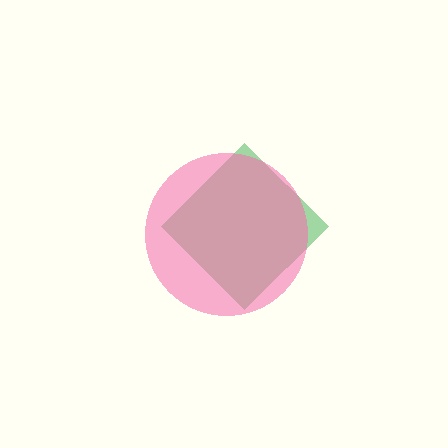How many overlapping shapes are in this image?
There are 2 overlapping shapes in the image.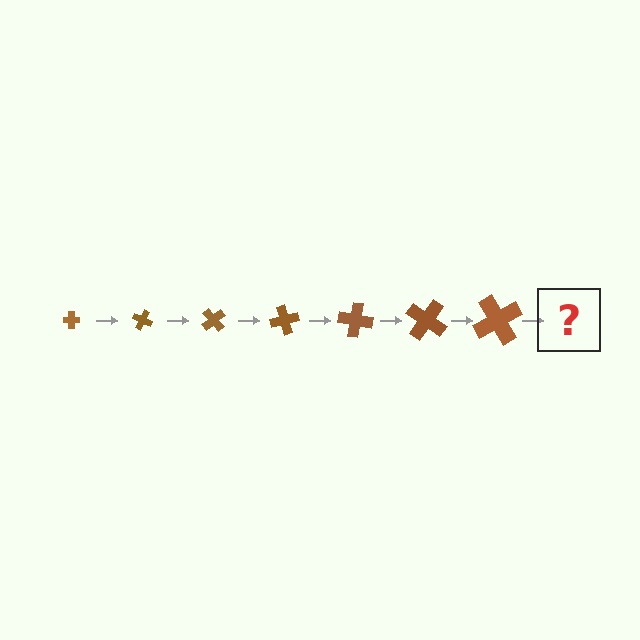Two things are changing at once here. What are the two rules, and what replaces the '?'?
The two rules are that the cross grows larger each step and it rotates 25 degrees each step. The '?' should be a cross, larger than the previous one and rotated 175 degrees from the start.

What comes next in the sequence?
The next element should be a cross, larger than the previous one and rotated 175 degrees from the start.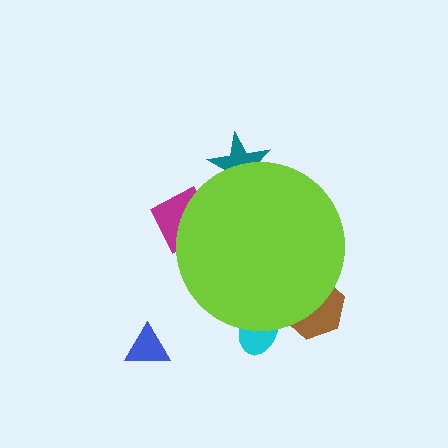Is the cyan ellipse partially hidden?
Yes, the cyan ellipse is partially hidden behind the lime circle.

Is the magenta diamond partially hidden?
Yes, the magenta diamond is partially hidden behind the lime circle.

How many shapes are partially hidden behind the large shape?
4 shapes are partially hidden.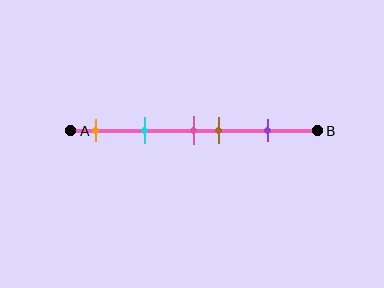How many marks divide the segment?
There are 5 marks dividing the segment.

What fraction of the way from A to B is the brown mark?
The brown mark is approximately 60% (0.6) of the way from A to B.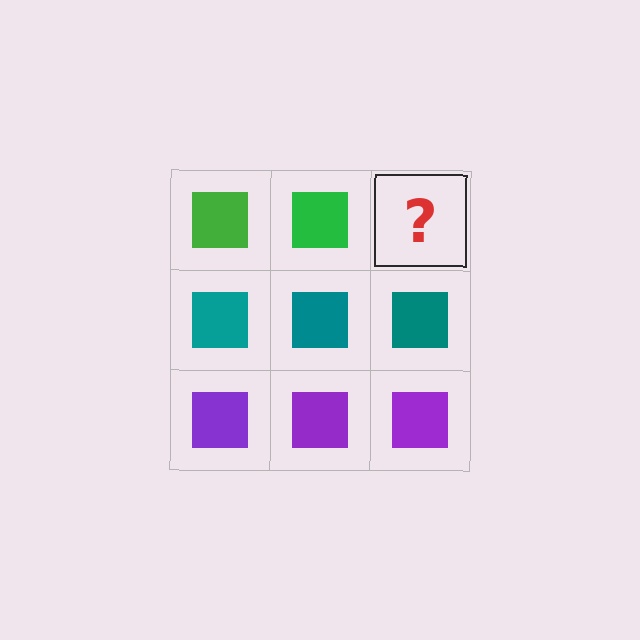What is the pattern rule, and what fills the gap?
The rule is that each row has a consistent color. The gap should be filled with a green square.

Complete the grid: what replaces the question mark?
The question mark should be replaced with a green square.